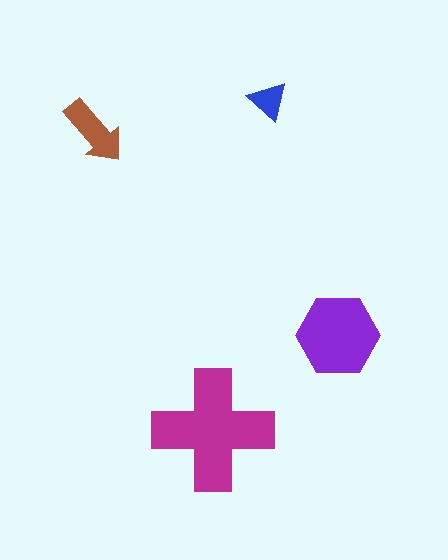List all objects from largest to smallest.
The magenta cross, the purple hexagon, the brown arrow, the blue triangle.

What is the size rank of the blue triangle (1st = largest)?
4th.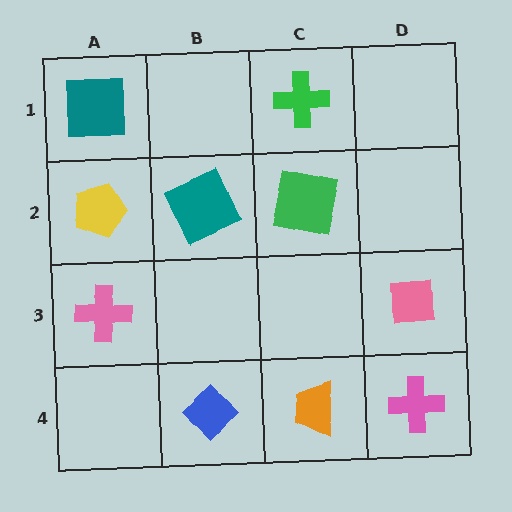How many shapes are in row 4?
3 shapes.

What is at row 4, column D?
A pink cross.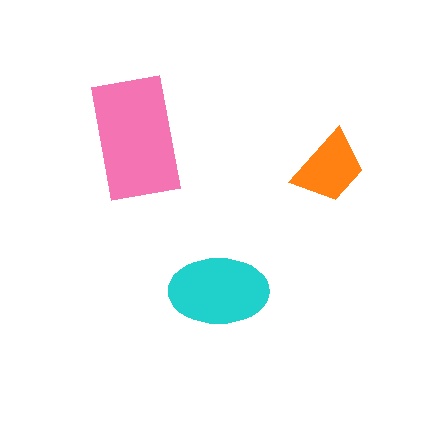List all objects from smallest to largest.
The orange trapezoid, the cyan ellipse, the pink rectangle.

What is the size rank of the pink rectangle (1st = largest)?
1st.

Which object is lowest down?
The cyan ellipse is bottommost.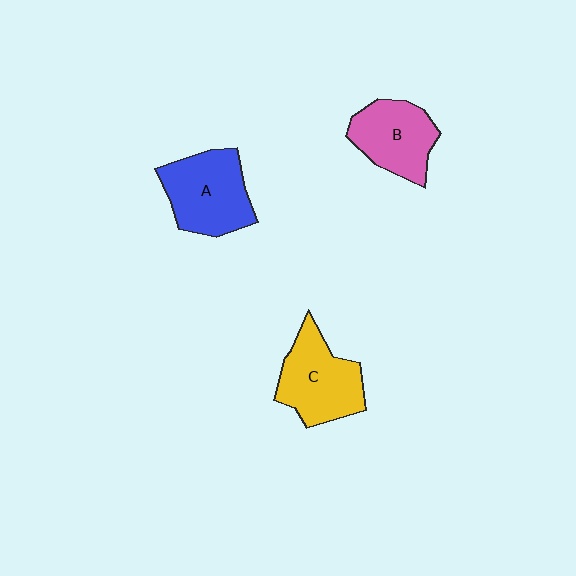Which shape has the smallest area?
Shape B (pink).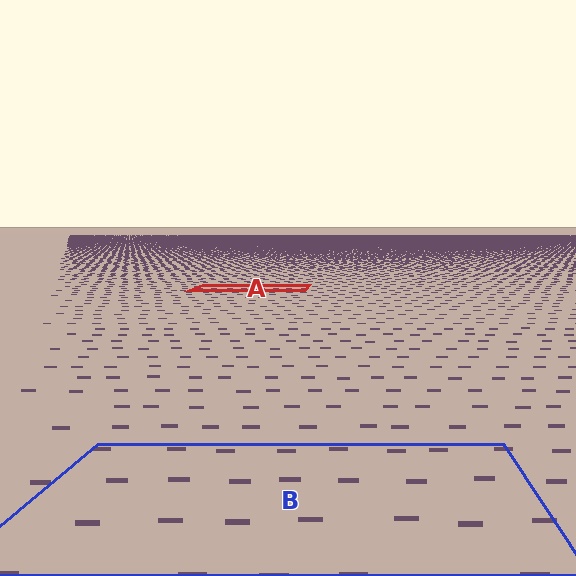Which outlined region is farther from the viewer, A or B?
Region A is farther from the viewer — the texture elements inside it appear smaller and more densely packed.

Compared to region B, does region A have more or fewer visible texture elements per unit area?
Region A has more texture elements per unit area — they are packed more densely because it is farther away.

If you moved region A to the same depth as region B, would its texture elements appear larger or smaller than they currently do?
They would appear larger. At a closer depth, the same texture elements are projected at a bigger on-screen size.